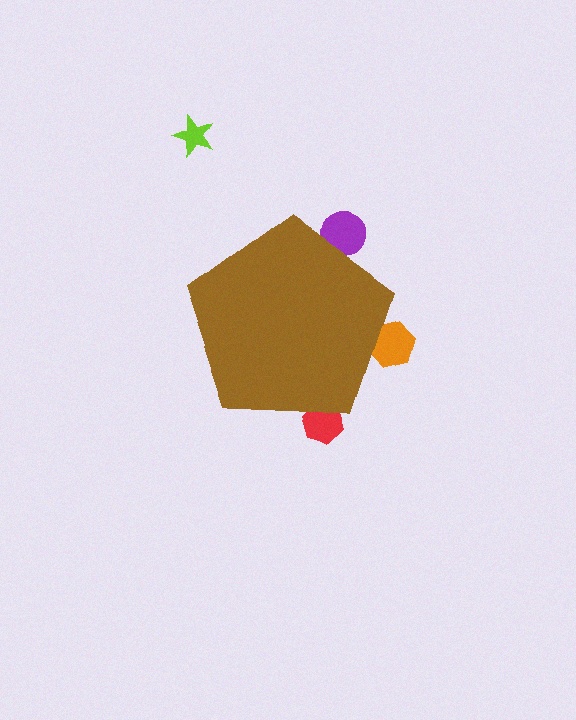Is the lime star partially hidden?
No, the lime star is fully visible.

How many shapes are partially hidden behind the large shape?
3 shapes are partially hidden.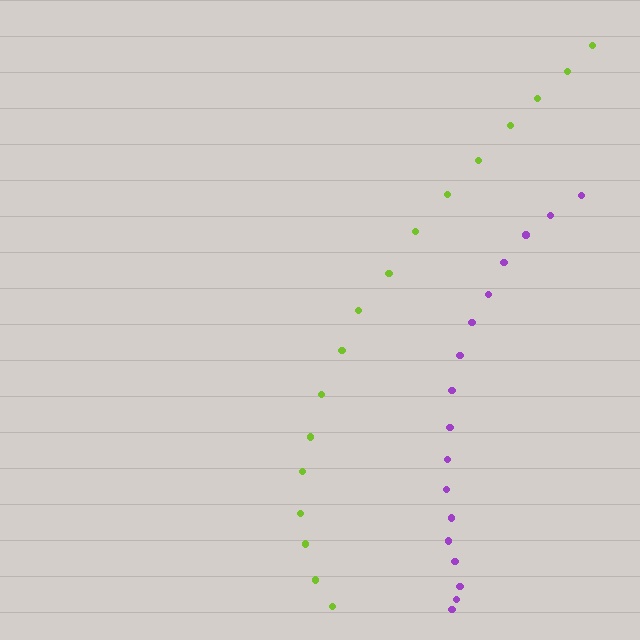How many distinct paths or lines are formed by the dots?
There are 2 distinct paths.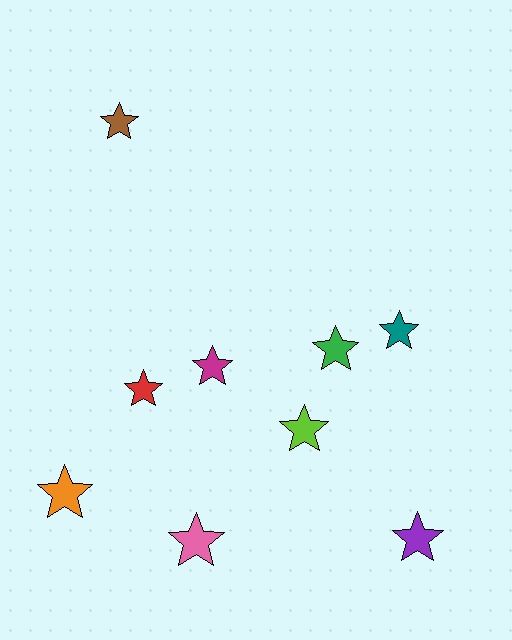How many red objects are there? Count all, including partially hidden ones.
There is 1 red object.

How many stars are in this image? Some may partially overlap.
There are 9 stars.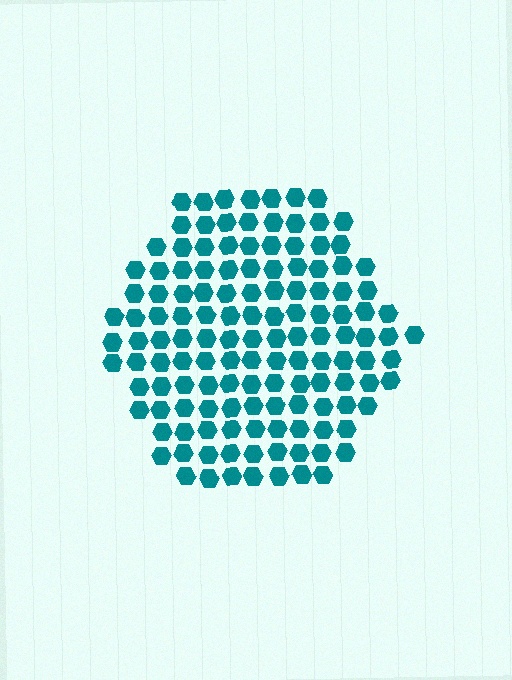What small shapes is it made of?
It is made of small hexagons.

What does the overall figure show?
The overall figure shows a hexagon.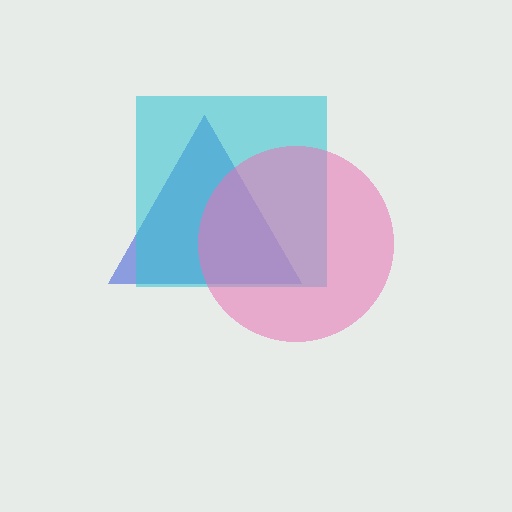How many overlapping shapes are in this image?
There are 3 overlapping shapes in the image.